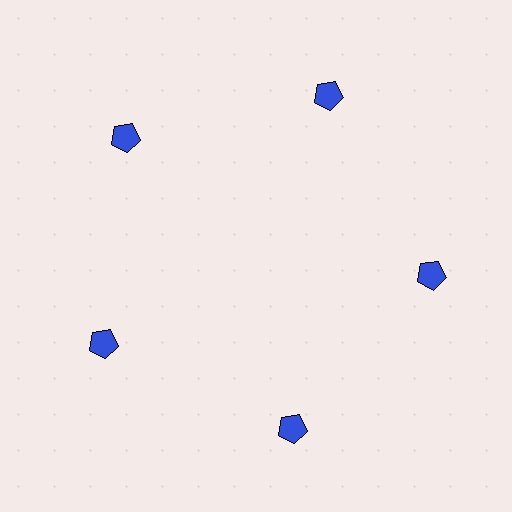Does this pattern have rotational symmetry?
Yes, this pattern has 5-fold rotational symmetry. It looks the same after rotating 72 degrees around the center.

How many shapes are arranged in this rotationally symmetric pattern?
There are 5 shapes, arranged in 5 groups of 1.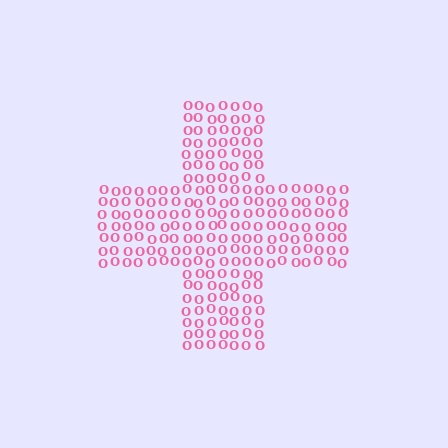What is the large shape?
The large shape is a cross.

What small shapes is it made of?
It is made of small letter O's.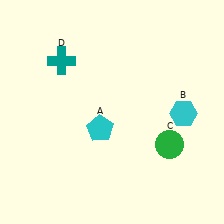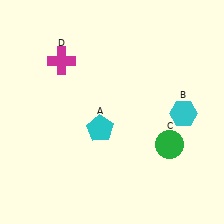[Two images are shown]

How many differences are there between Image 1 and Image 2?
There is 1 difference between the two images.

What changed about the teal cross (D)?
In Image 1, D is teal. In Image 2, it changed to magenta.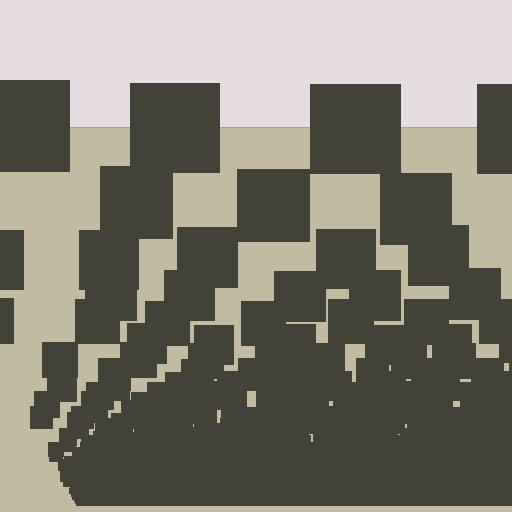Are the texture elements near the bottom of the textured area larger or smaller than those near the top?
Smaller. The gradient is inverted — elements near the bottom are smaller and denser.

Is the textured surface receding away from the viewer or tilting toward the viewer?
The surface appears to tilt toward the viewer. Texture elements get larger and sparser toward the top.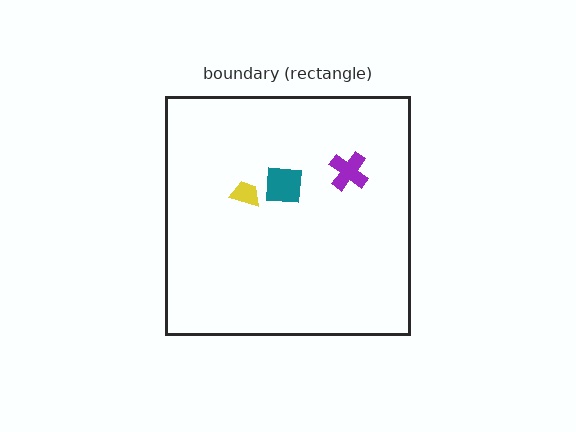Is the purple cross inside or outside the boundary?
Inside.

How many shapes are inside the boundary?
3 inside, 0 outside.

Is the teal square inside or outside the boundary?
Inside.